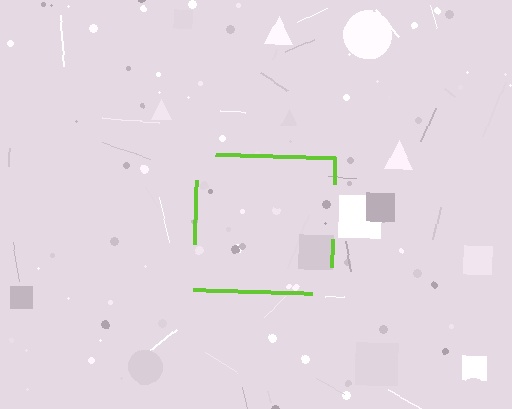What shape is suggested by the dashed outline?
The dashed outline suggests a square.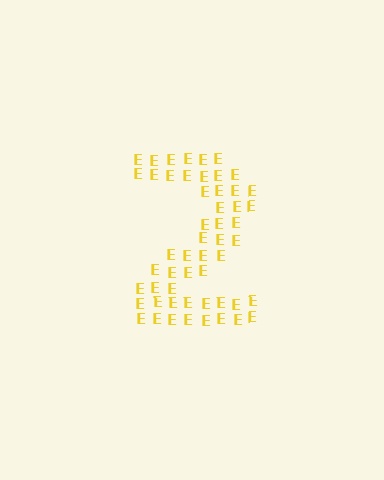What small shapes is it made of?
It is made of small letter E's.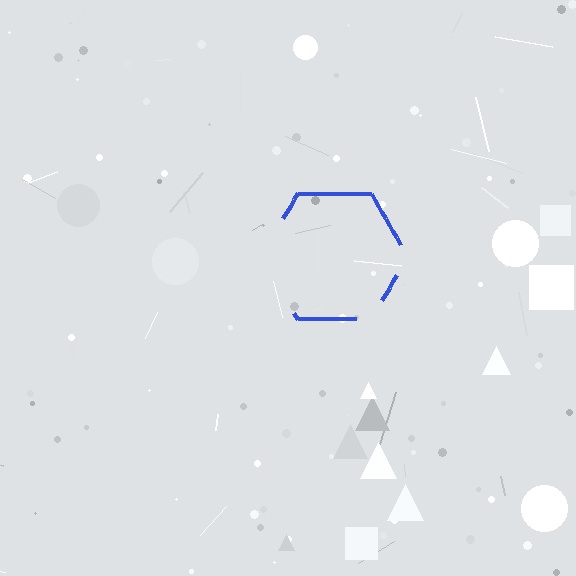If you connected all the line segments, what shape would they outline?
They would outline a hexagon.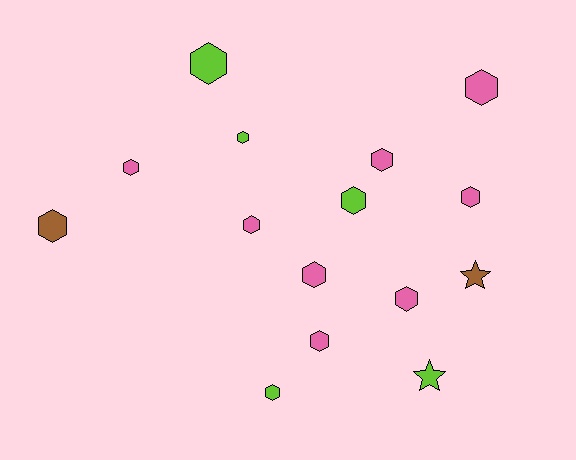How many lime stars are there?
There is 1 lime star.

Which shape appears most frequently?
Hexagon, with 13 objects.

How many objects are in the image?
There are 15 objects.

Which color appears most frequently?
Pink, with 8 objects.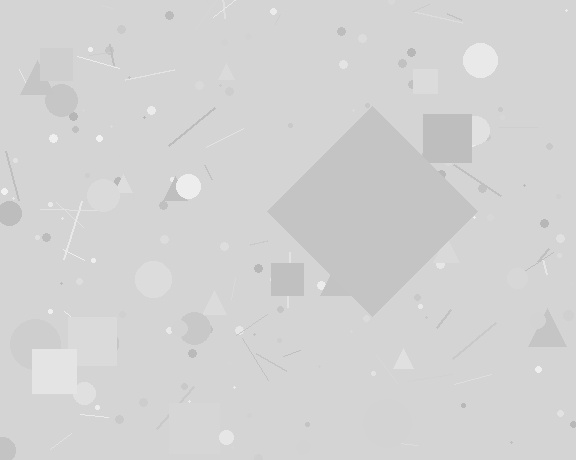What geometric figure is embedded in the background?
A diamond is embedded in the background.